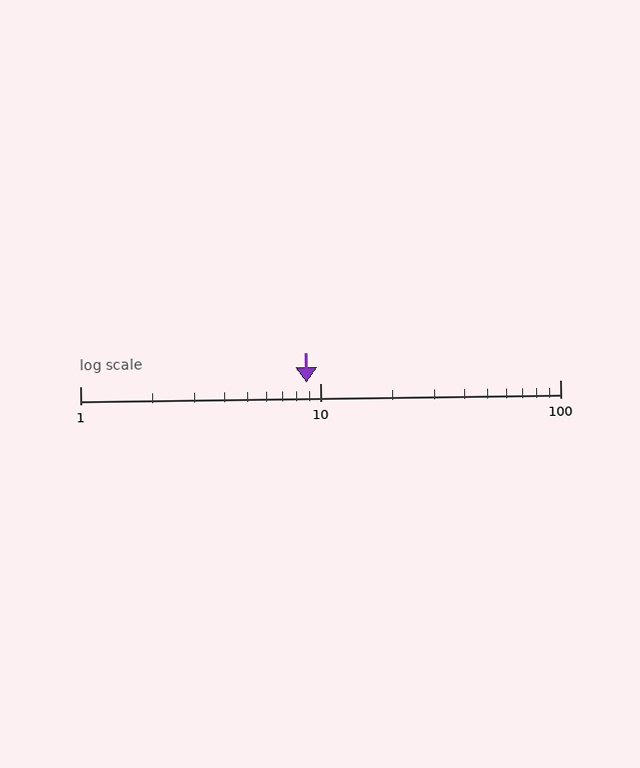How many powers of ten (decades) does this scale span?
The scale spans 2 decades, from 1 to 100.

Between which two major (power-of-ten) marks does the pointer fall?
The pointer is between 1 and 10.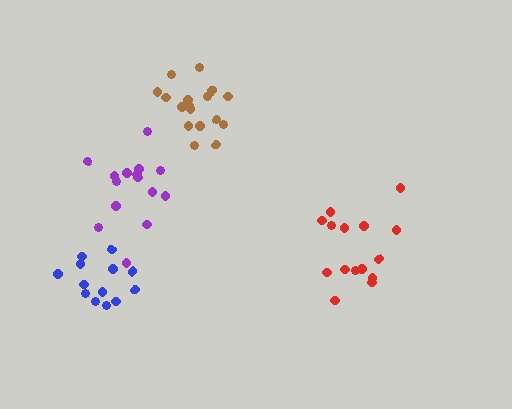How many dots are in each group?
Group 1: 17 dots, Group 2: 15 dots, Group 3: 15 dots, Group 4: 13 dots (60 total).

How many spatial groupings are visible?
There are 4 spatial groupings.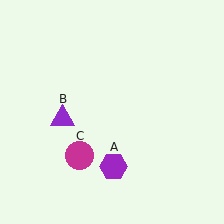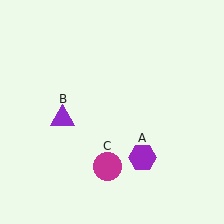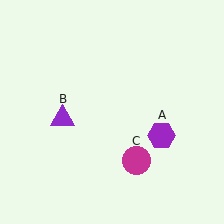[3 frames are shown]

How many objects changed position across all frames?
2 objects changed position: purple hexagon (object A), magenta circle (object C).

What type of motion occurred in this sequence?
The purple hexagon (object A), magenta circle (object C) rotated counterclockwise around the center of the scene.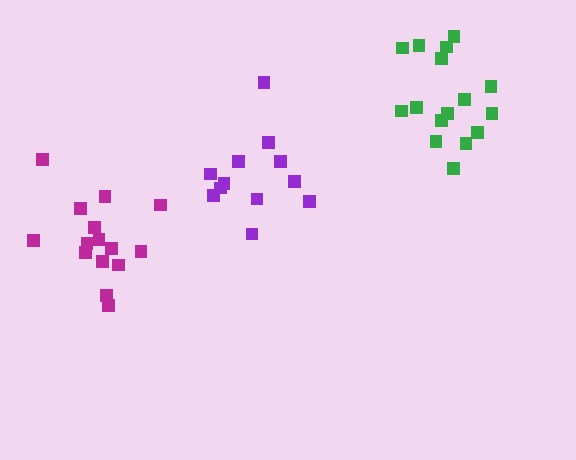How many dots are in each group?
Group 1: 12 dots, Group 2: 16 dots, Group 3: 15 dots (43 total).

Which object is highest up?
The green cluster is topmost.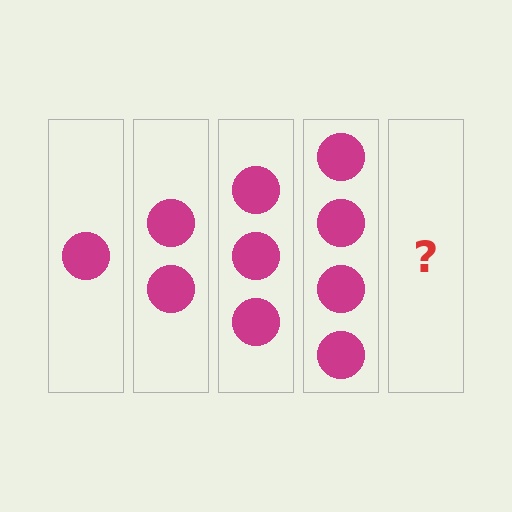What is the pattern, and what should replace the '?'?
The pattern is that each step adds one more circle. The '?' should be 5 circles.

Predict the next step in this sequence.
The next step is 5 circles.